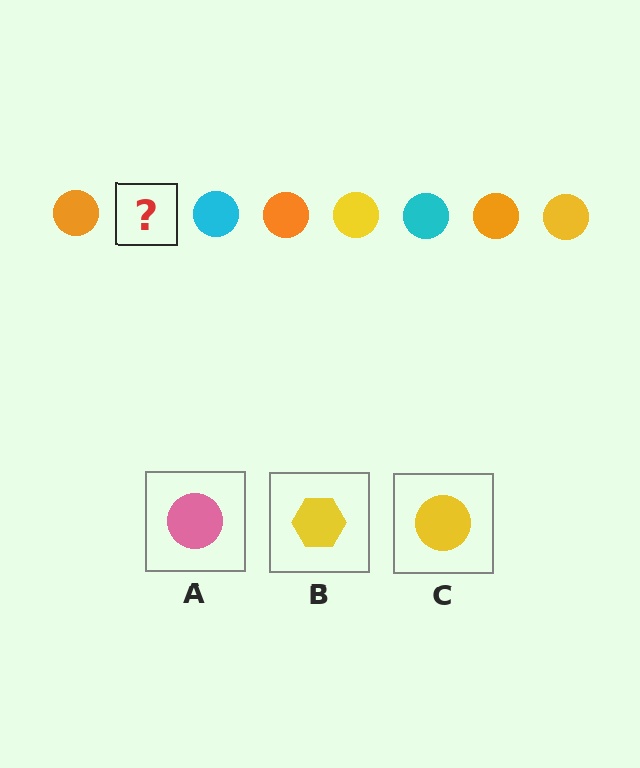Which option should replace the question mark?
Option C.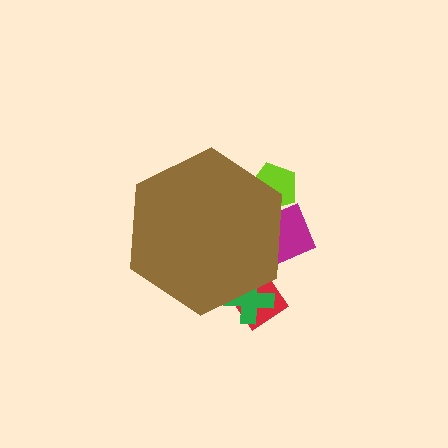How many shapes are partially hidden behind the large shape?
4 shapes are partially hidden.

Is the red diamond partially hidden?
Yes, the red diamond is partially hidden behind the brown hexagon.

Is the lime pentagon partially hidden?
Yes, the lime pentagon is partially hidden behind the brown hexagon.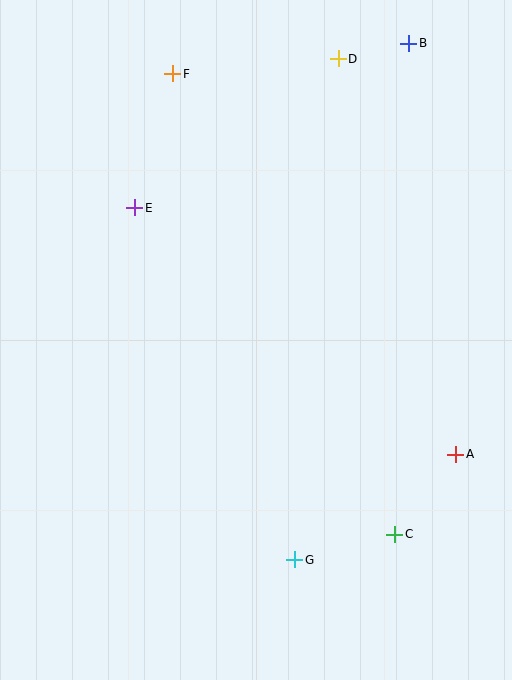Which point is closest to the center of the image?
Point E at (135, 208) is closest to the center.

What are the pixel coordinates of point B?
Point B is at (409, 43).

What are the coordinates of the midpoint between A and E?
The midpoint between A and E is at (295, 331).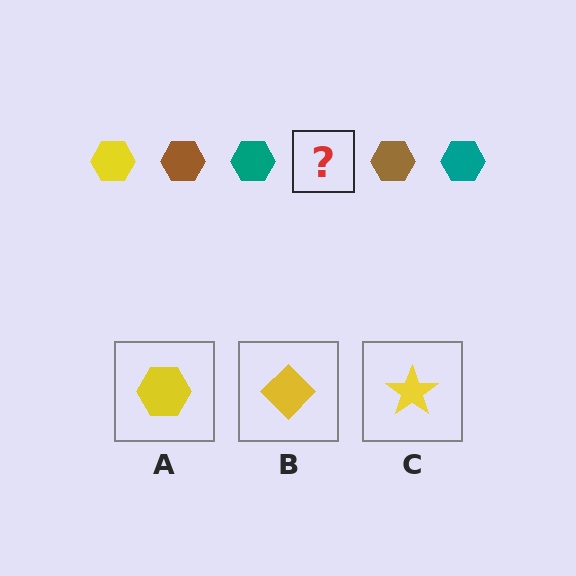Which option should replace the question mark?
Option A.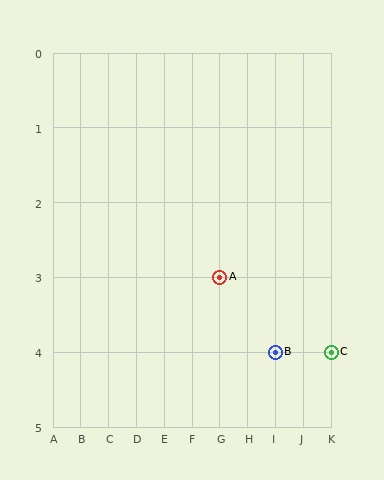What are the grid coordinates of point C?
Point C is at grid coordinates (K, 4).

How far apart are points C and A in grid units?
Points C and A are 4 columns and 1 row apart (about 4.1 grid units diagonally).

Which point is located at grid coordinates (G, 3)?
Point A is at (G, 3).